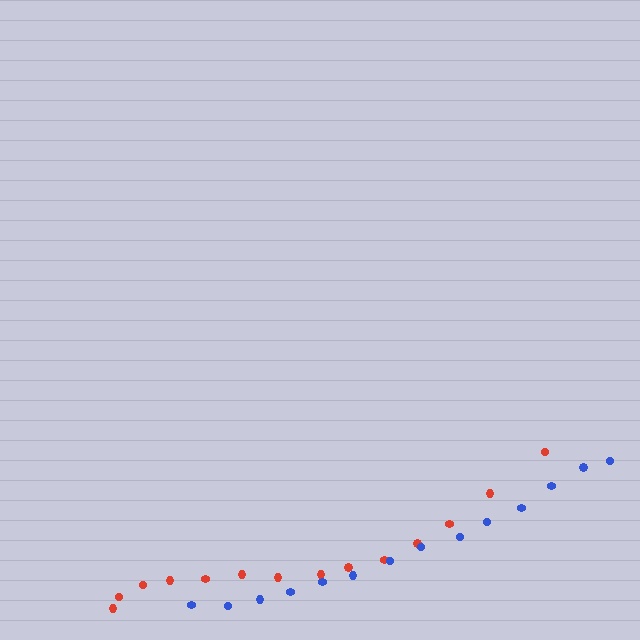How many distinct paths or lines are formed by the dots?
There are 2 distinct paths.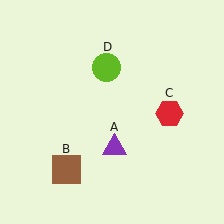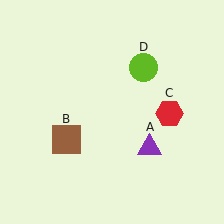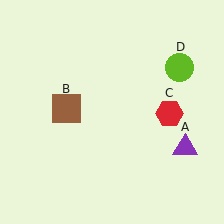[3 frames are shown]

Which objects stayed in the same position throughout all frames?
Red hexagon (object C) remained stationary.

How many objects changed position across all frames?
3 objects changed position: purple triangle (object A), brown square (object B), lime circle (object D).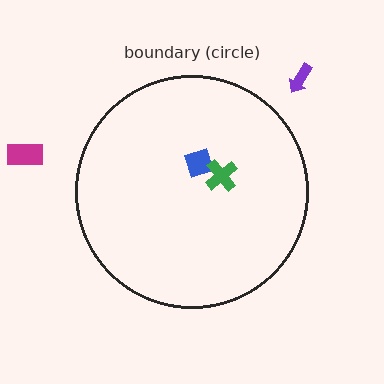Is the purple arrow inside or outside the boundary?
Outside.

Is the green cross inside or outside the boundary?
Inside.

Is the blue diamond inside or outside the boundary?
Inside.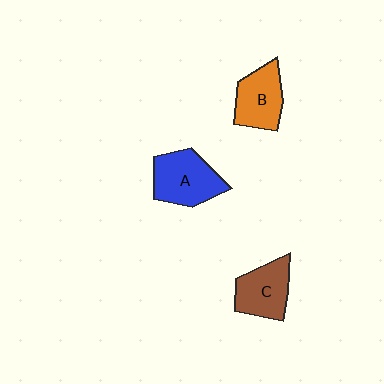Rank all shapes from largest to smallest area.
From largest to smallest: A (blue), B (orange), C (brown).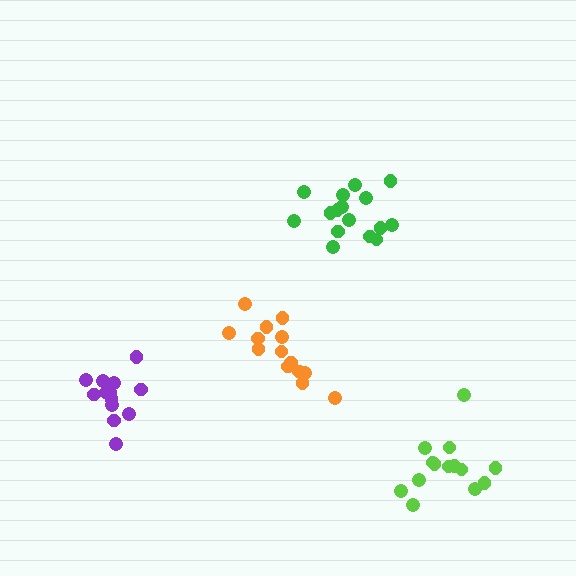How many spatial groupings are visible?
There are 4 spatial groupings.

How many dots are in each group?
Group 1: 14 dots, Group 2: 16 dots, Group 3: 14 dots, Group 4: 15 dots (59 total).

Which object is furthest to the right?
The lime cluster is rightmost.